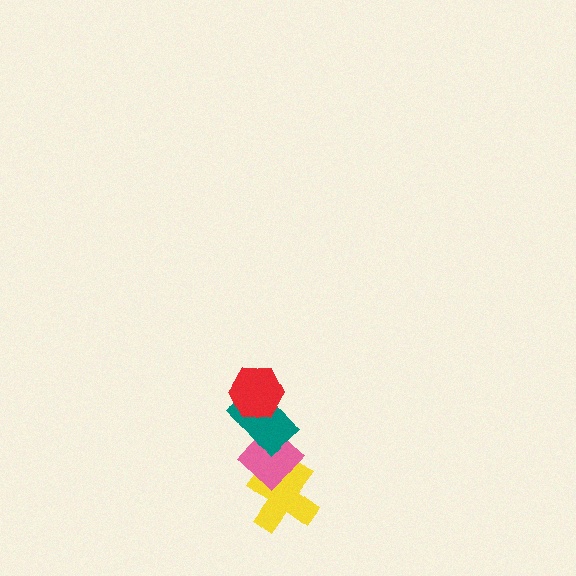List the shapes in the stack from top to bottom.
From top to bottom: the red hexagon, the teal rectangle, the pink diamond, the yellow cross.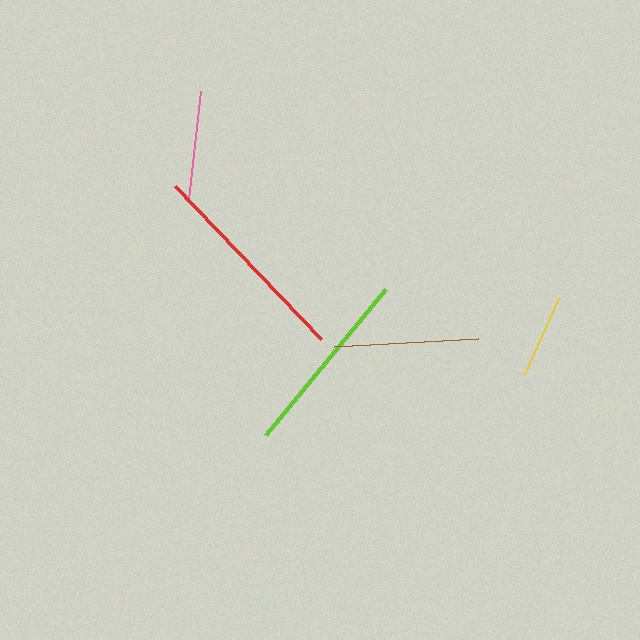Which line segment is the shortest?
The yellow line is the shortest at approximately 83 pixels.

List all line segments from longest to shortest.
From longest to shortest: red, lime, brown, pink, yellow.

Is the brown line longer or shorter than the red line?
The red line is longer than the brown line.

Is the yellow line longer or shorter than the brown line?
The brown line is longer than the yellow line.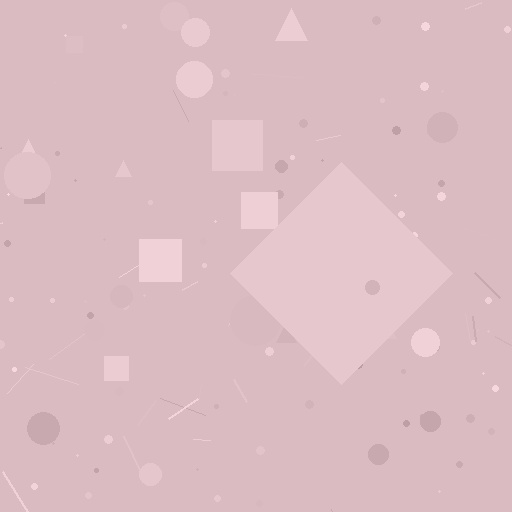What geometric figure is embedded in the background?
A diamond is embedded in the background.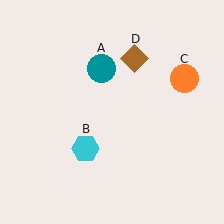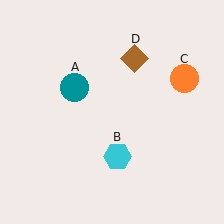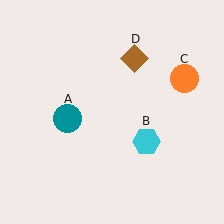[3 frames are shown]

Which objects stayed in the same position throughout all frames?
Orange circle (object C) and brown diamond (object D) remained stationary.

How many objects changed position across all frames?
2 objects changed position: teal circle (object A), cyan hexagon (object B).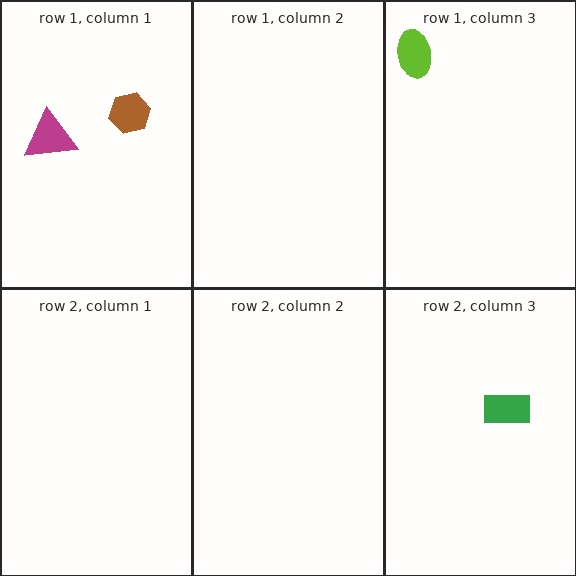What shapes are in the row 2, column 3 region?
The green rectangle.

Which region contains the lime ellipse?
The row 1, column 3 region.